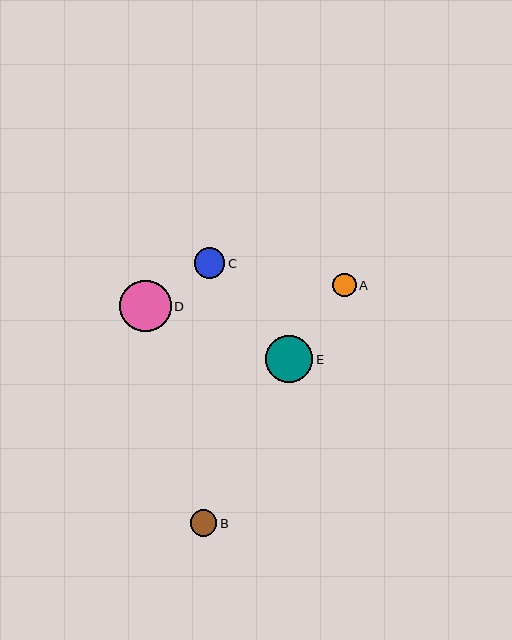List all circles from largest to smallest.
From largest to smallest: D, E, C, B, A.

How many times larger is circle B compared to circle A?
Circle B is approximately 1.1 times the size of circle A.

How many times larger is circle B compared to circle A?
Circle B is approximately 1.1 times the size of circle A.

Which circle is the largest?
Circle D is the largest with a size of approximately 51 pixels.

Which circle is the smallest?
Circle A is the smallest with a size of approximately 23 pixels.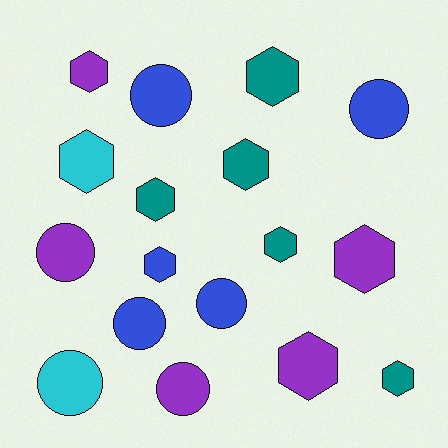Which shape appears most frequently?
Hexagon, with 10 objects.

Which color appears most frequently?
Teal, with 5 objects.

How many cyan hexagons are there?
There is 1 cyan hexagon.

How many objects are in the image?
There are 17 objects.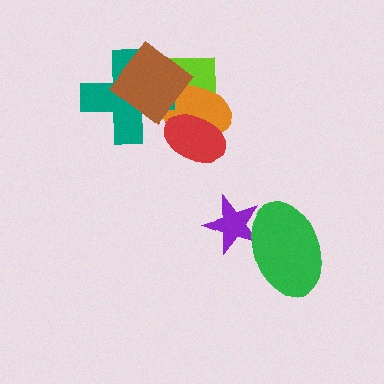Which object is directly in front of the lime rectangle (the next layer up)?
The orange ellipse is directly in front of the lime rectangle.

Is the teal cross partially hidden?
Yes, it is partially covered by another shape.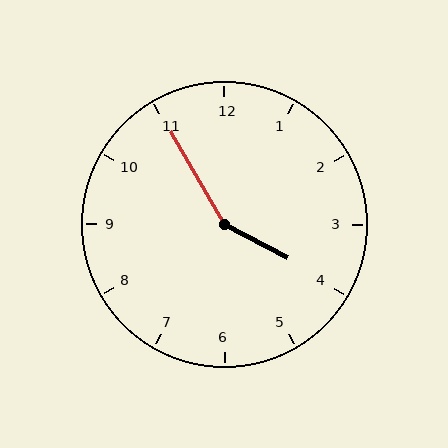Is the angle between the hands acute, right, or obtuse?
It is obtuse.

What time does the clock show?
3:55.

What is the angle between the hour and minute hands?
Approximately 148 degrees.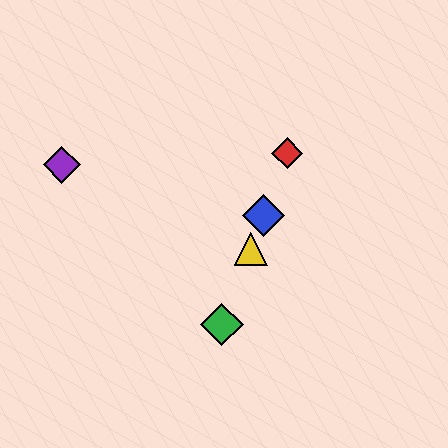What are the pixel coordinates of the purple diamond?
The purple diamond is at (62, 165).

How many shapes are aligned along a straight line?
4 shapes (the red diamond, the blue diamond, the green diamond, the yellow triangle) are aligned along a straight line.